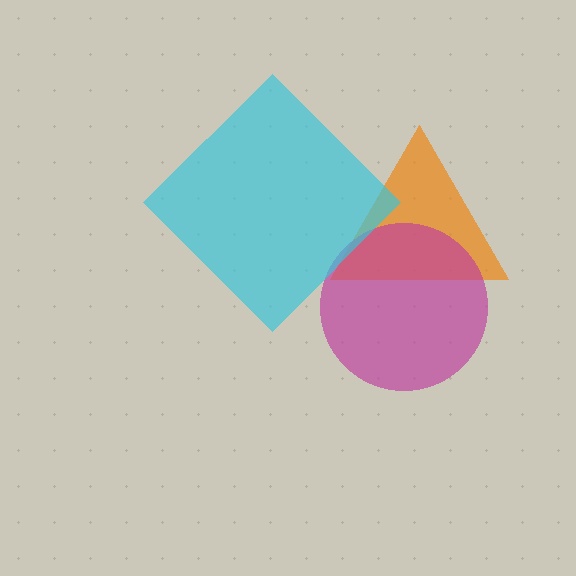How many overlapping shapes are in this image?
There are 3 overlapping shapes in the image.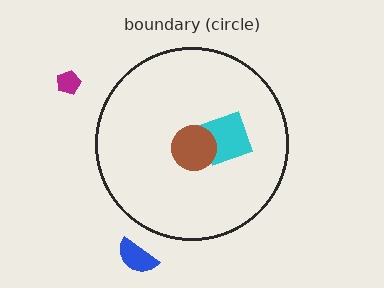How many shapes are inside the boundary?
2 inside, 2 outside.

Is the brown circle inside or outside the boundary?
Inside.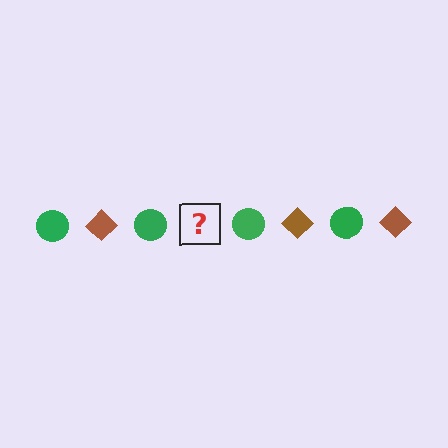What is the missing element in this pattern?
The missing element is a brown diamond.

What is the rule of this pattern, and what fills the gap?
The rule is that the pattern alternates between green circle and brown diamond. The gap should be filled with a brown diamond.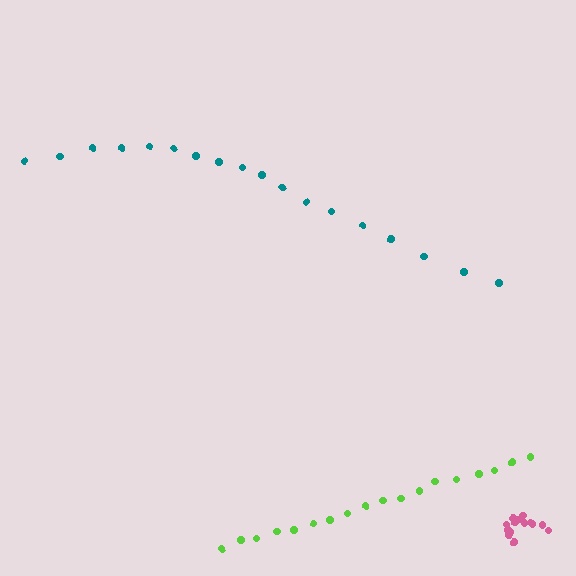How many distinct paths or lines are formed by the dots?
There are 3 distinct paths.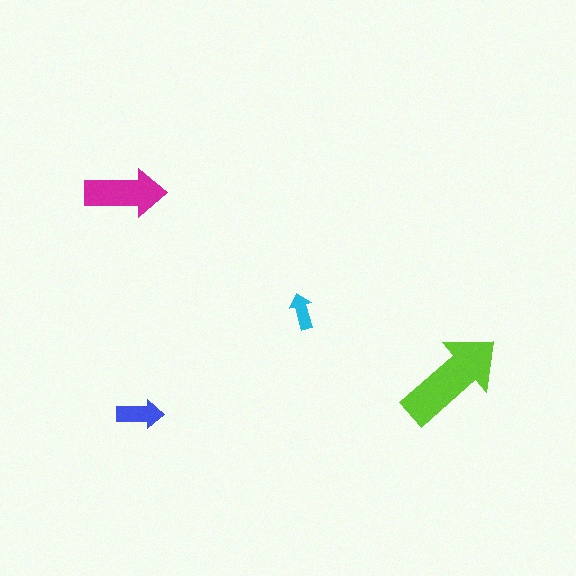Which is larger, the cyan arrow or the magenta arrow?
The magenta one.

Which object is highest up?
The magenta arrow is topmost.